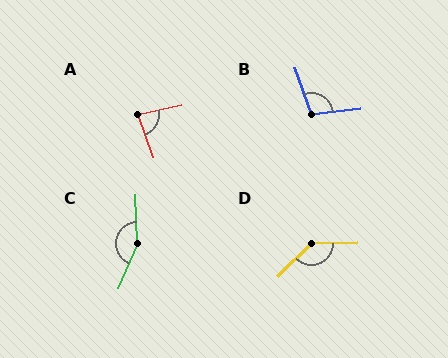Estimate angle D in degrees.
Approximately 137 degrees.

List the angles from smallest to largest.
A (83°), B (102°), D (137°), C (154°).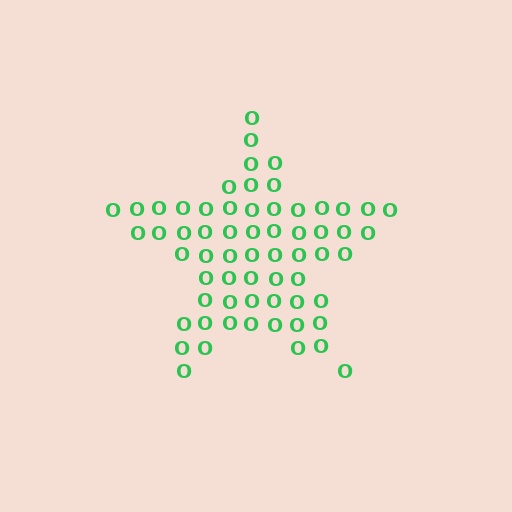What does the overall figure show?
The overall figure shows a star.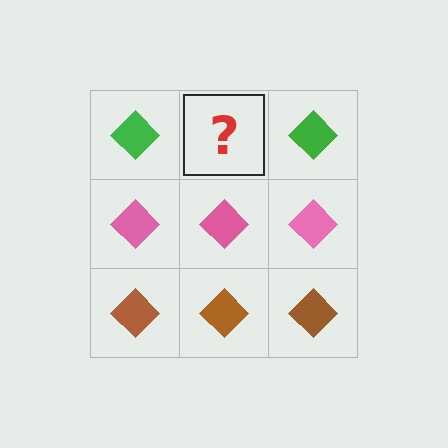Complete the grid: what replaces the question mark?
The question mark should be replaced with a green diamond.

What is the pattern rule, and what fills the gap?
The rule is that each row has a consistent color. The gap should be filled with a green diamond.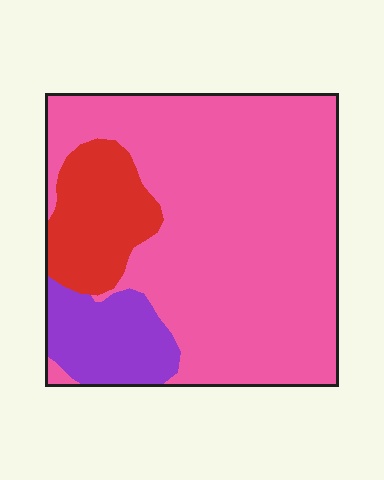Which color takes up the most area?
Pink, at roughly 75%.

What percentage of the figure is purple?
Purple takes up less than a sixth of the figure.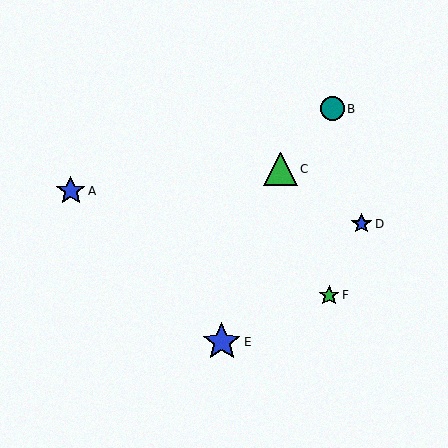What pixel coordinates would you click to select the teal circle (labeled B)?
Click at (332, 109) to select the teal circle B.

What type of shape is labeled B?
Shape B is a teal circle.